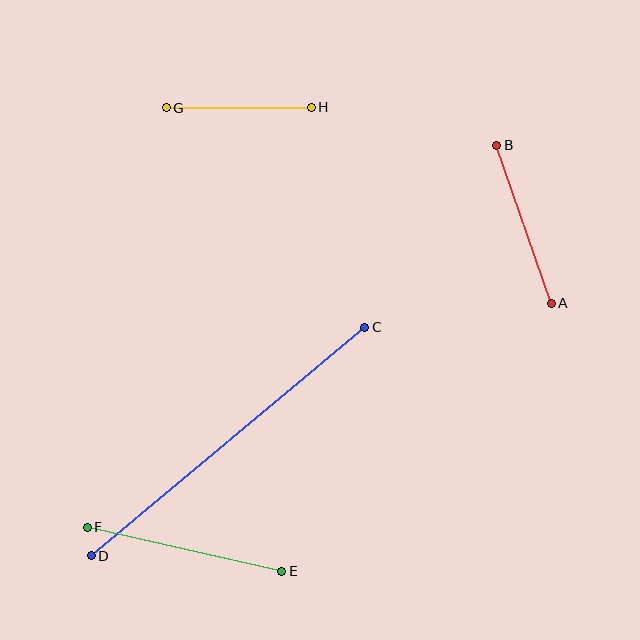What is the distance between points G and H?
The distance is approximately 145 pixels.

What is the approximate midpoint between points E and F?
The midpoint is at approximately (184, 549) pixels.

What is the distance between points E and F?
The distance is approximately 199 pixels.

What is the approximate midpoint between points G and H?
The midpoint is at approximately (239, 108) pixels.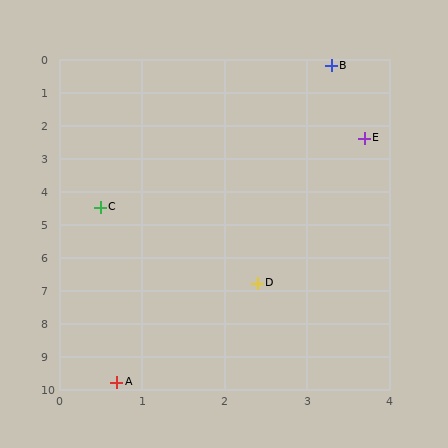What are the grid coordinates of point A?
Point A is at approximately (0.7, 9.8).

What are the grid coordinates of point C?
Point C is at approximately (0.5, 4.5).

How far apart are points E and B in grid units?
Points E and B are about 2.2 grid units apart.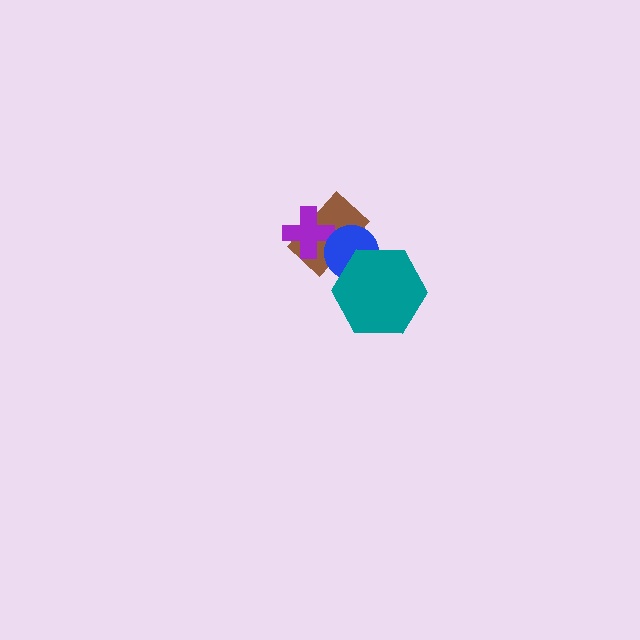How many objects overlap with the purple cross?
2 objects overlap with the purple cross.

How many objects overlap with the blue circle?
3 objects overlap with the blue circle.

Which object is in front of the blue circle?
The teal hexagon is in front of the blue circle.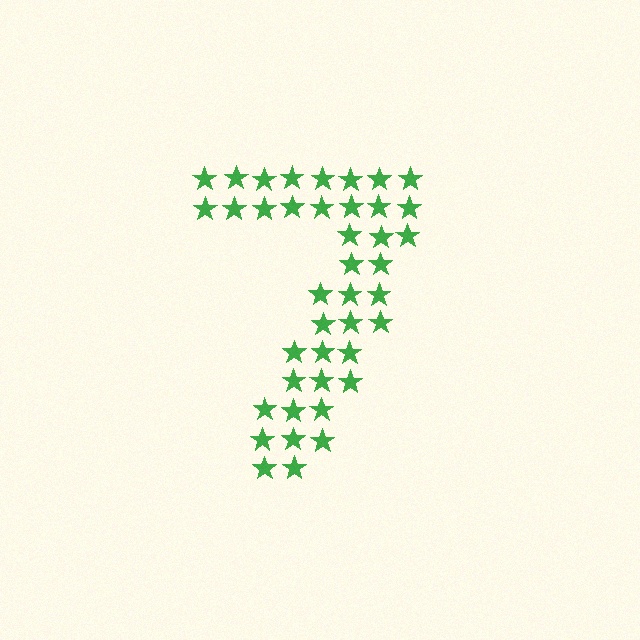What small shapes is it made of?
It is made of small stars.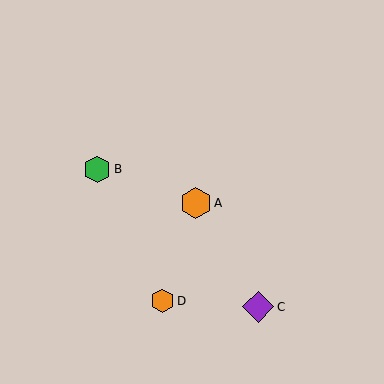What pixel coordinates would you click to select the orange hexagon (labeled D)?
Click at (162, 301) to select the orange hexagon D.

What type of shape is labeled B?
Shape B is a green hexagon.